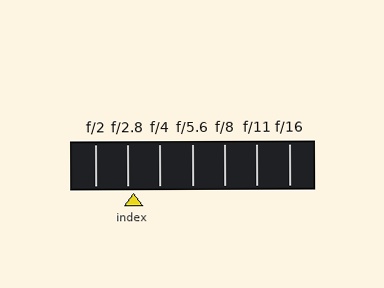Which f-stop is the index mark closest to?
The index mark is closest to f/2.8.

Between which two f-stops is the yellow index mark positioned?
The index mark is between f/2.8 and f/4.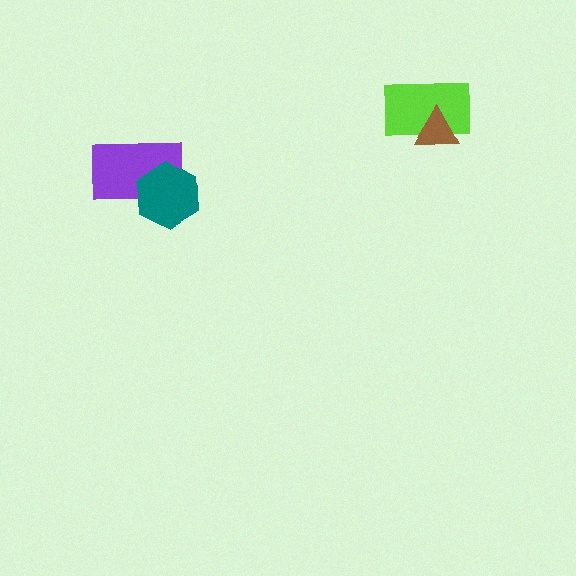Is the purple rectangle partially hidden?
Yes, it is partially covered by another shape.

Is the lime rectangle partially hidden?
Yes, it is partially covered by another shape.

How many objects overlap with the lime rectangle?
1 object overlaps with the lime rectangle.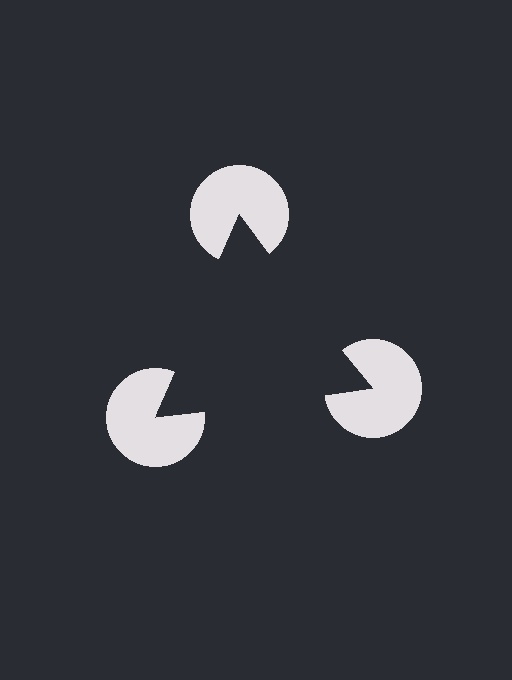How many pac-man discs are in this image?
There are 3 — one at each vertex of the illusory triangle.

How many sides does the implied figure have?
3 sides.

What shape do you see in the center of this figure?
An illusory triangle — its edges are inferred from the aligned wedge cuts in the pac-man discs, not physically drawn.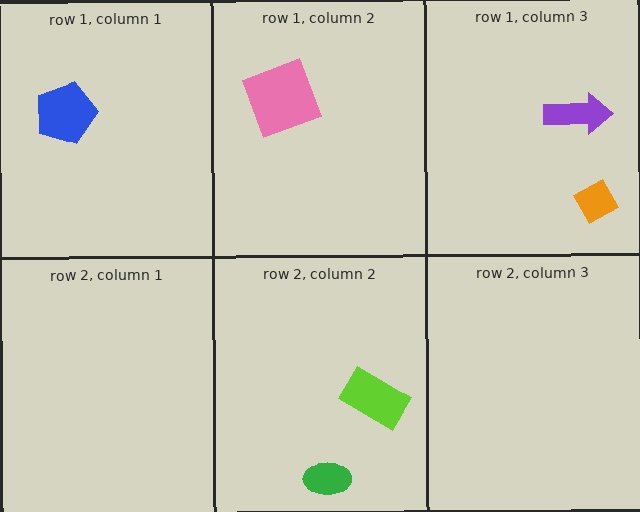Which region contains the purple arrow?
The row 1, column 3 region.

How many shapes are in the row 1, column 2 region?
1.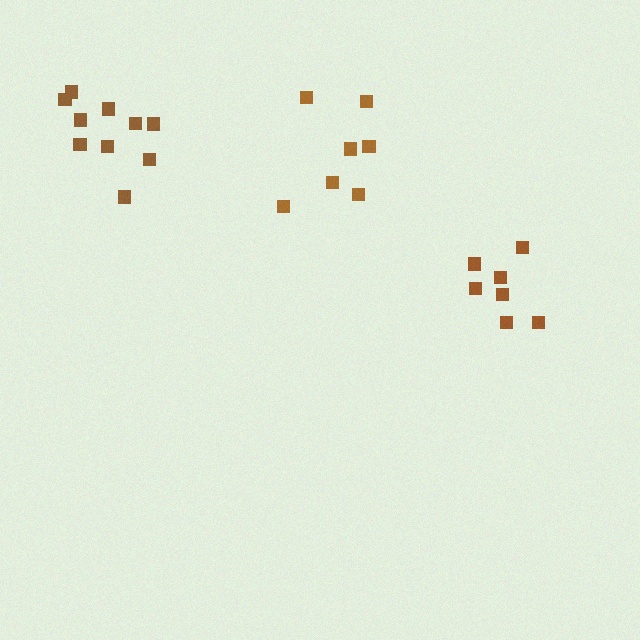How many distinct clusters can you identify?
There are 3 distinct clusters.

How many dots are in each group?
Group 1: 10 dots, Group 2: 7 dots, Group 3: 7 dots (24 total).